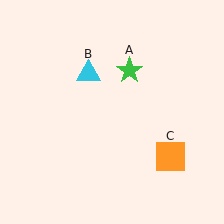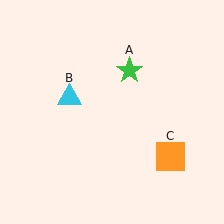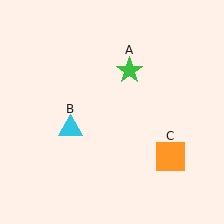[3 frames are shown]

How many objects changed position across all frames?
1 object changed position: cyan triangle (object B).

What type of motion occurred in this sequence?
The cyan triangle (object B) rotated counterclockwise around the center of the scene.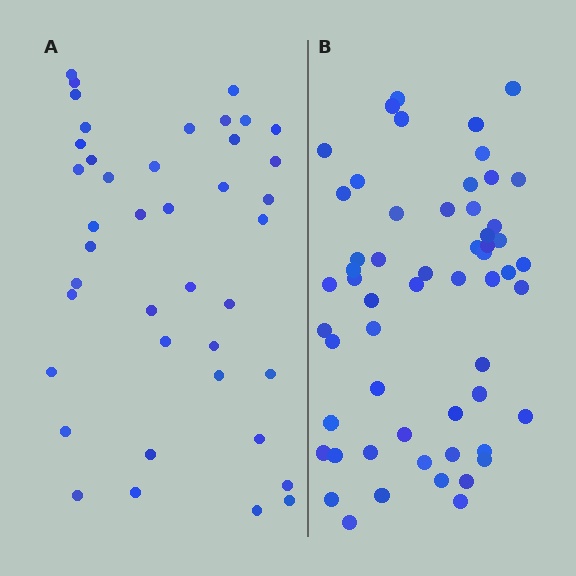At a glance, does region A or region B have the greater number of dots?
Region B (the right region) has more dots.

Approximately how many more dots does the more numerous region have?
Region B has approximately 15 more dots than region A.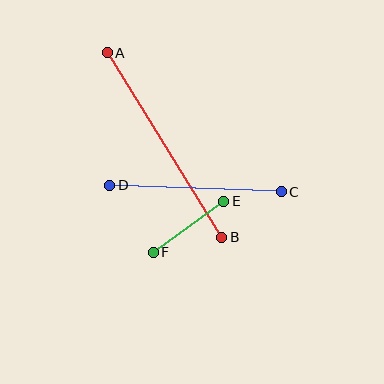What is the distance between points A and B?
The distance is approximately 217 pixels.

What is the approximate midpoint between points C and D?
The midpoint is at approximately (195, 188) pixels.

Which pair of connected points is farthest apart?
Points A and B are farthest apart.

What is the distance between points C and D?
The distance is approximately 172 pixels.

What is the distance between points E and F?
The distance is approximately 87 pixels.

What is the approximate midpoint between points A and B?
The midpoint is at approximately (164, 145) pixels.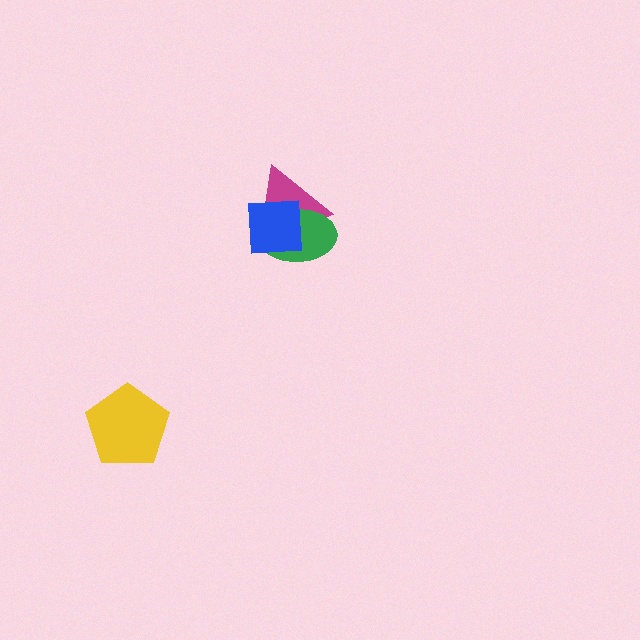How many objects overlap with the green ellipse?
2 objects overlap with the green ellipse.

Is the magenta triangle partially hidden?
Yes, it is partially covered by another shape.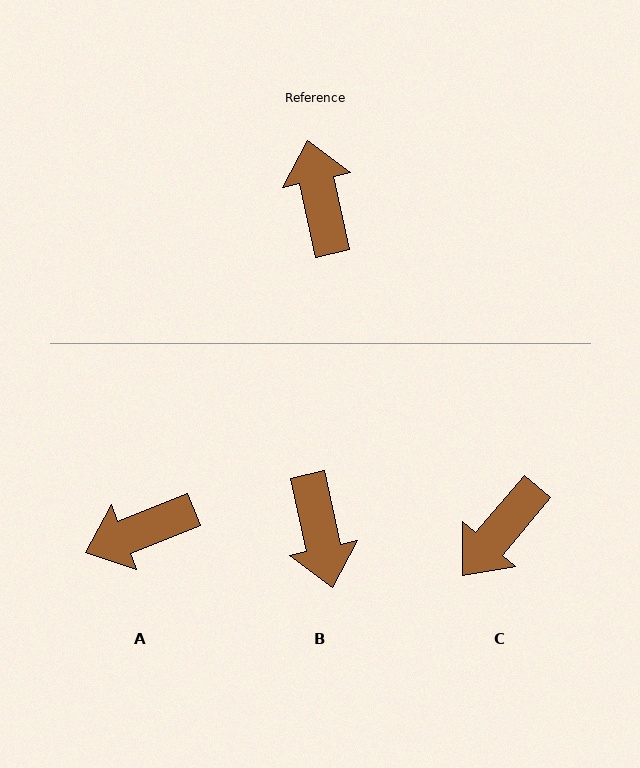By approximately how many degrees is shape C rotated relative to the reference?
Approximately 127 degrees counter-clockwise.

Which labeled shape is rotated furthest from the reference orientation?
B, about 180 degrees away.